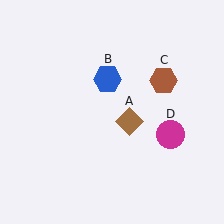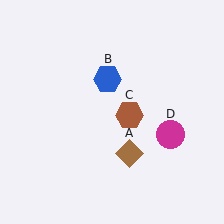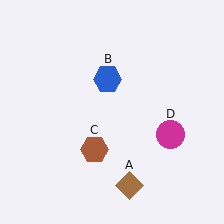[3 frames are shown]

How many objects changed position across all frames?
2 objects changed position: brown diamond (object A), brown hexagon (object C).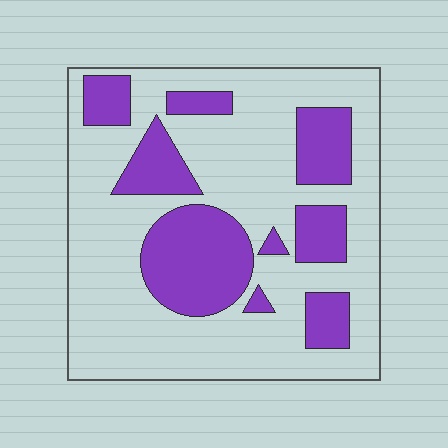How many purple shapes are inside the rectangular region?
9.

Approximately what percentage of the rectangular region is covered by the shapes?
Approximately 30%.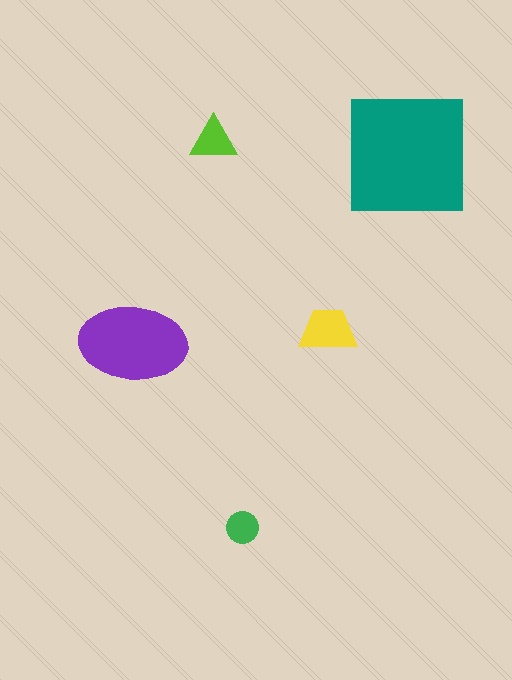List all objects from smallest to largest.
The green circle, the lime triangle, the yellow trapezoid, the purple ellipse, the teal square.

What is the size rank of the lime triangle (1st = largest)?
4th.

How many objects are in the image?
There are 5 objects in the image.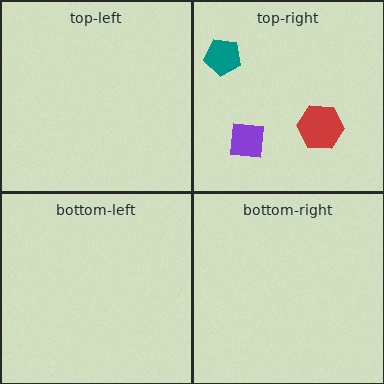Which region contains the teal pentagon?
The top-right region.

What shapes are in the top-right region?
The teal pentagon, the purple square, the red hexagon.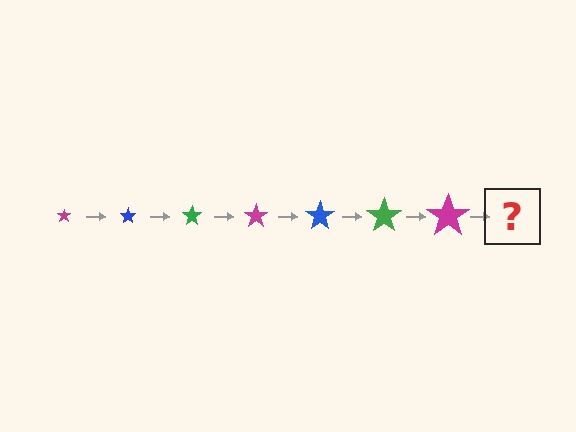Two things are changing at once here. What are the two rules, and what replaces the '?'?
The two rules are that the star grows larger each step and the color cycles through magenta, blue, and green. The '?' should be a blue star, larger than the previous one.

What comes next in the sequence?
The next element should be a blue star, larger than the previous one.